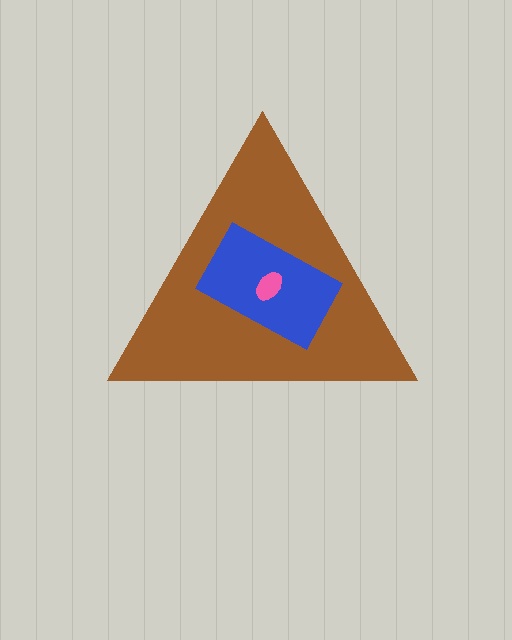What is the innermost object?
The pink ellipse.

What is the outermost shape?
The brown triangle.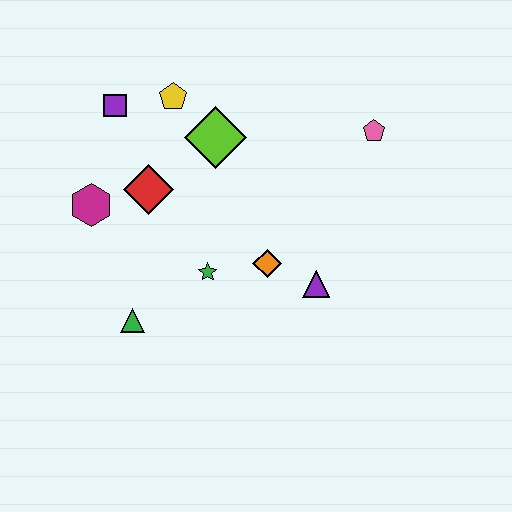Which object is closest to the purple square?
The yellow pentagon is closest to the purple square.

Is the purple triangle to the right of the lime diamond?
Yes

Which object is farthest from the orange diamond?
The purple square is farthest from the orange diamond.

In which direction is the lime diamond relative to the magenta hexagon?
The lime diamond is to the right of the magenta hexagon.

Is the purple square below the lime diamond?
No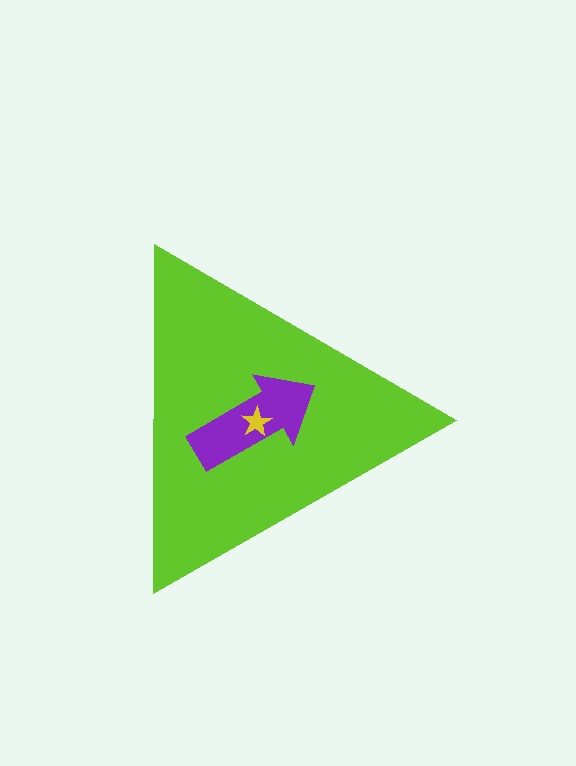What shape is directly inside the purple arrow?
The yellow star.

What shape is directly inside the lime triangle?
The purple arrow.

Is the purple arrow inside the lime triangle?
Yes.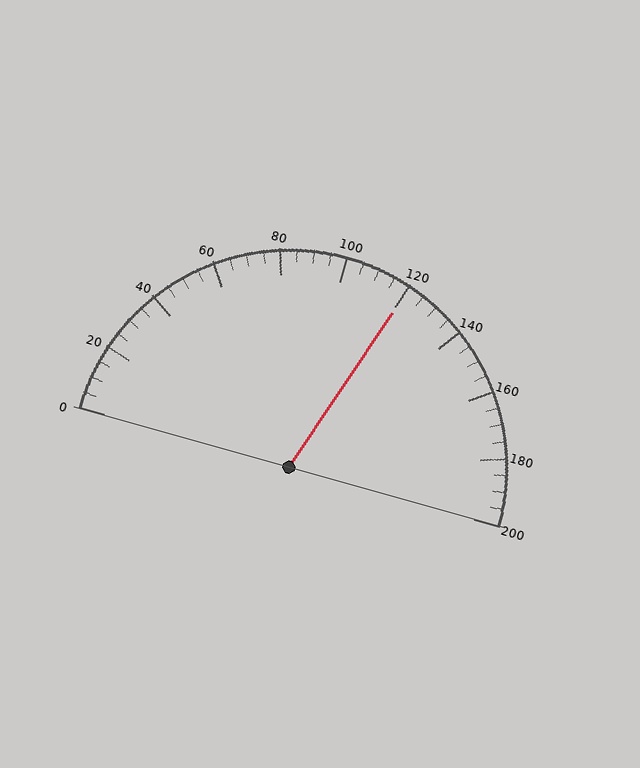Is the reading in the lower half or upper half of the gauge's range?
The reading is in the upper half of the range (0 to 200).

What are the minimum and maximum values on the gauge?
The gauge ranges from 0 to 200.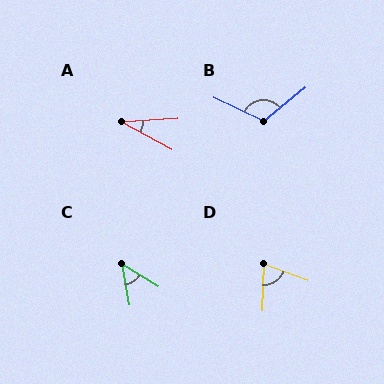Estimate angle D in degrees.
Approximately 72 degrees.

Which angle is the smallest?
A, at approximately 32 degrees.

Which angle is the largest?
B, at approximately 116 degrees.